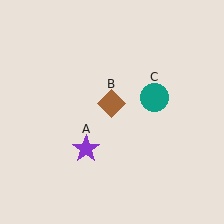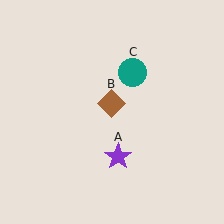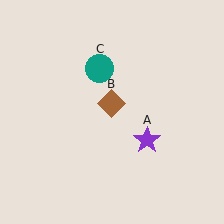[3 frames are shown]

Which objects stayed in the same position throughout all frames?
Brown diamond (object B) remained stationary.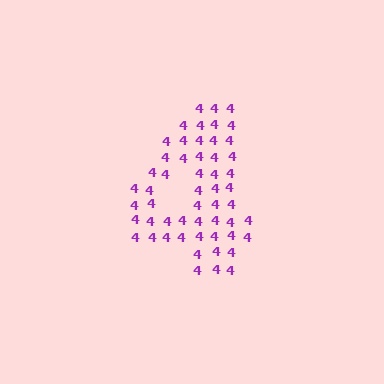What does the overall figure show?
The overall figure shows the digit 4.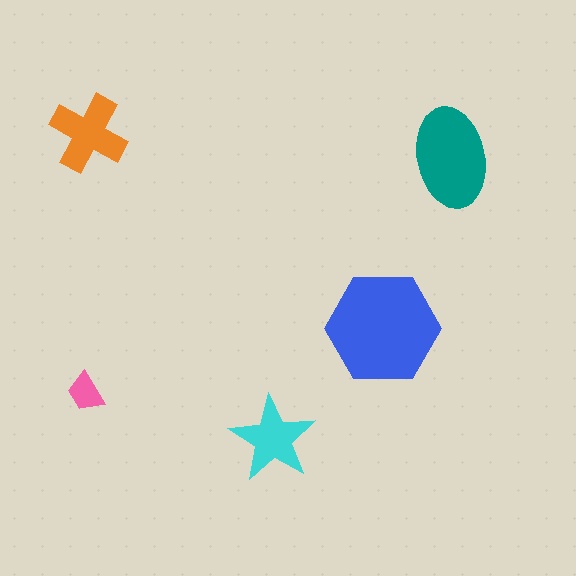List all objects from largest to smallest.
The blue hexagon, the teal ellipse, the orange cross, the cyan star, the pink trapezoid.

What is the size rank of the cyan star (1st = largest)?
4th.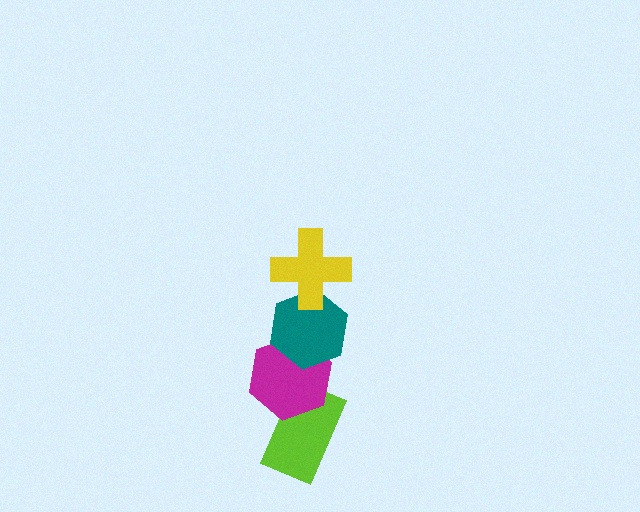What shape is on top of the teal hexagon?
The yellow cross is on top of the teal hexagon.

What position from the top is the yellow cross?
The yellow cross is 1st from the top.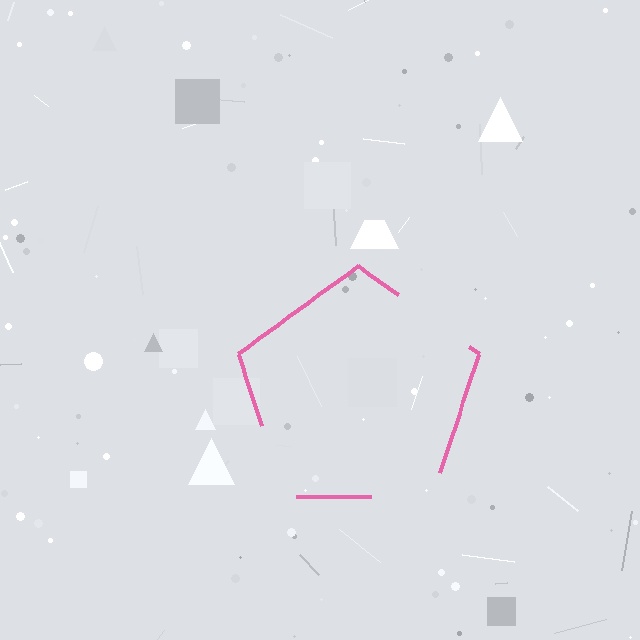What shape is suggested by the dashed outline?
The dashed outline suggests a pentagon.